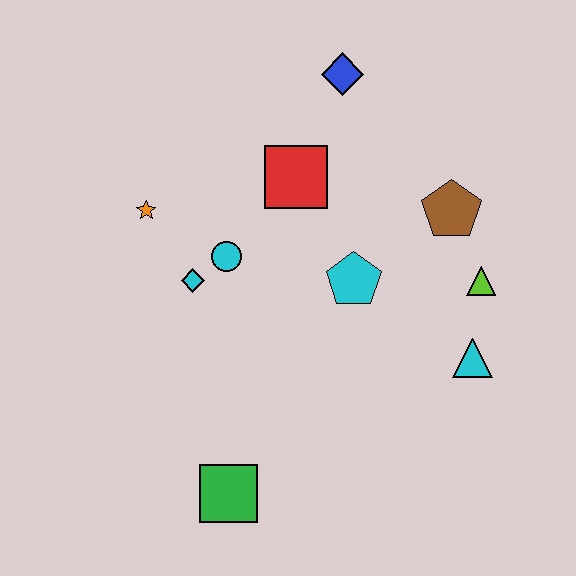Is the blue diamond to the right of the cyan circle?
Yes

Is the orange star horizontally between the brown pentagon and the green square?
No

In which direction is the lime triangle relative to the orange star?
The lime triangle is to the right of the orange star.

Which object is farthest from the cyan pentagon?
The green square is farthest from the cyan pentagon.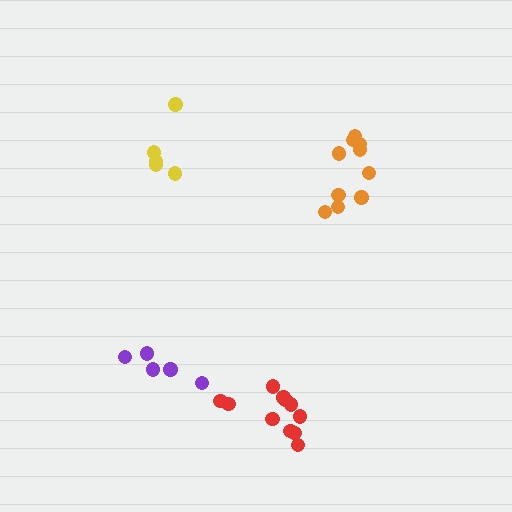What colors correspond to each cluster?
The clusters are colored: red, yellow, purple, orange.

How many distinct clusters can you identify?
There are 4 distinct clusters.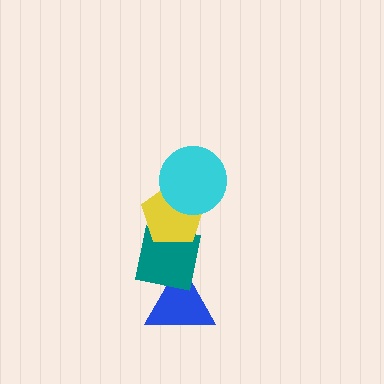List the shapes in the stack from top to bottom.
From top to bottom: the cyan circle, the yellow pentagon, the teal square, the blue triangle.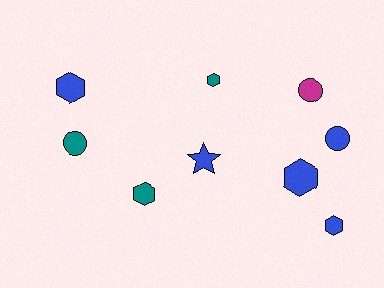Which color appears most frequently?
Blue, with 5 objects.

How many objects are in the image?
There are 9 objects.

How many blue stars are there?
There is 1 blue star.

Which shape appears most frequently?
Hexagon, with 5 objects.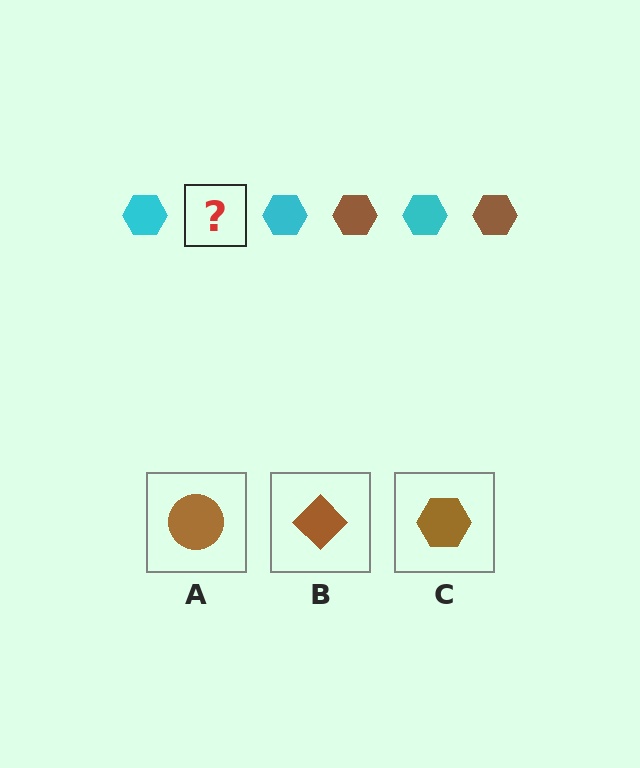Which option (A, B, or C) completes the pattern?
C.